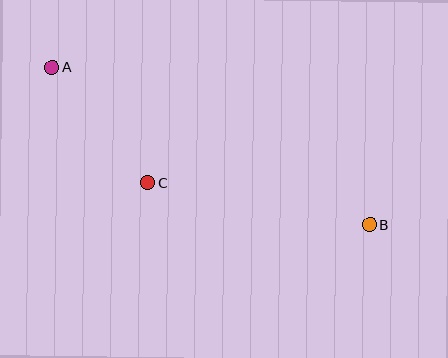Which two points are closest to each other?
Points A and C are closest to each other.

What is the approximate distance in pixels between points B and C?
The distance between B and C is approximately 226 pixels.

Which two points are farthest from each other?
Points A and B are farthest from each other.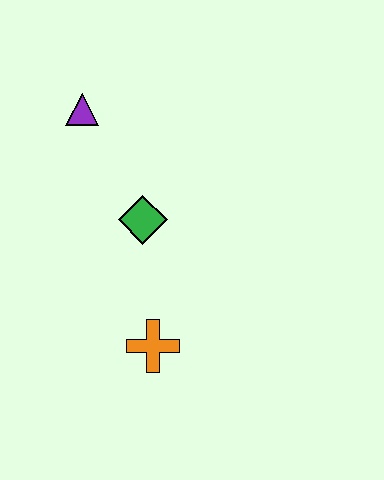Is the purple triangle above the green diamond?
Yes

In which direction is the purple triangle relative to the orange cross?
The purple triangle is above the orange cross.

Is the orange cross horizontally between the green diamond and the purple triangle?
No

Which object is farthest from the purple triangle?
The orange cross is farthest from the purple triangle.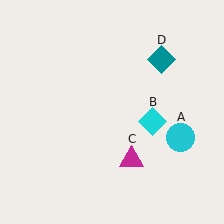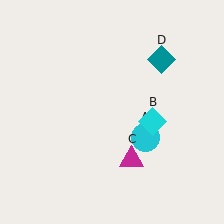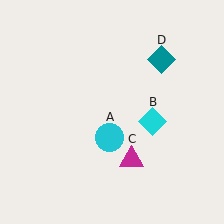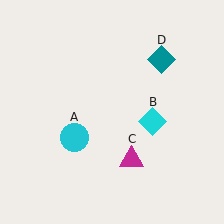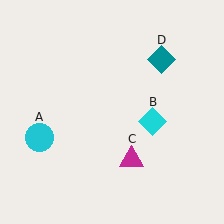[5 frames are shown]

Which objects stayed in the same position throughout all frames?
Cyan diamond (object B) and magenta triangle (object C) and teal diamond (object D) remained stationary.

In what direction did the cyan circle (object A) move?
The cyan circle (object A) moved left.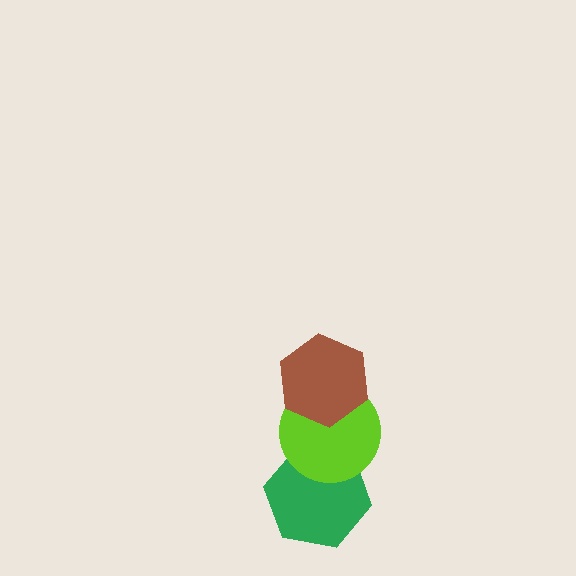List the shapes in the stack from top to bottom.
From top to bottom: the brown hexagon, the lime circle, the green hexagon.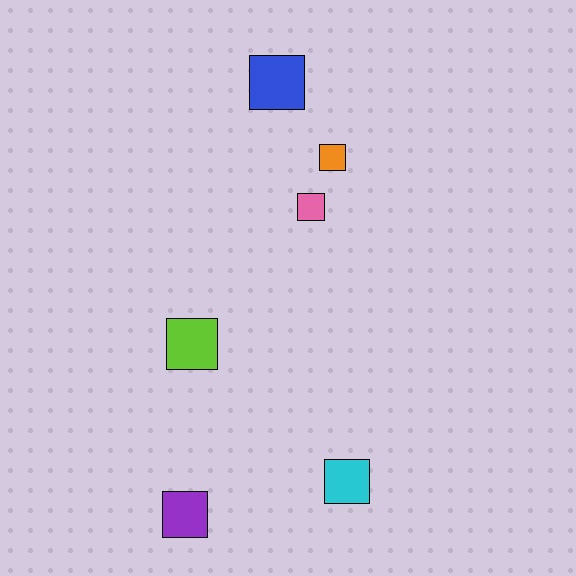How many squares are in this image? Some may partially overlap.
There are 6 squares.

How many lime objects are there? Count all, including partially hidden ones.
There is 1 lime object.